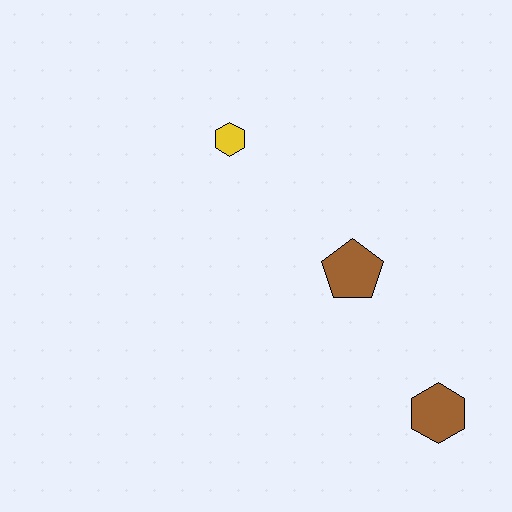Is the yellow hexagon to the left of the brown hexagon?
Yes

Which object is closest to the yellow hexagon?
The brown pentagon is closest to the yellow hexagon.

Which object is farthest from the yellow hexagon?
The brown hexagon is farthest from the yellow hexagon.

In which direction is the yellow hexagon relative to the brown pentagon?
The yellow hexagon is above the brown pentagon.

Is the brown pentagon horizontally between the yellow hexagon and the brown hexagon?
Yes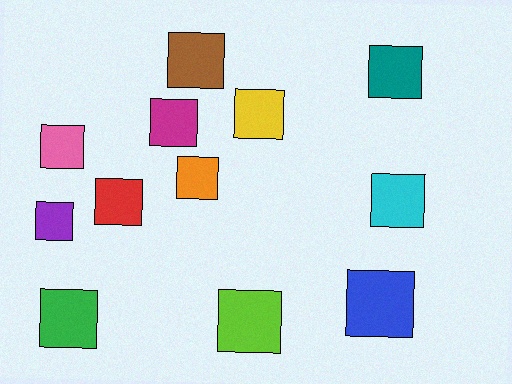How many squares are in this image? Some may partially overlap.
There are 12 squares.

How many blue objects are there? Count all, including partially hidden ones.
There is 1 blue object.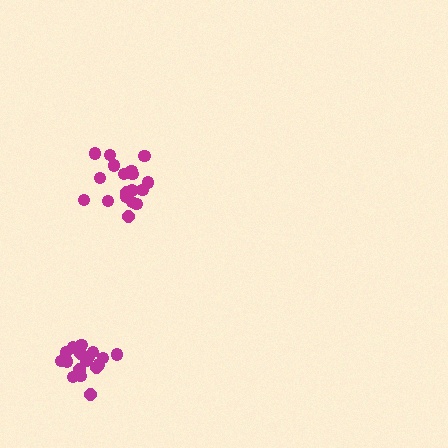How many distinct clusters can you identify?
There are 2 distinct clusters.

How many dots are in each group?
Group 1: 17 dots, Group 2: 18 dots (35 total).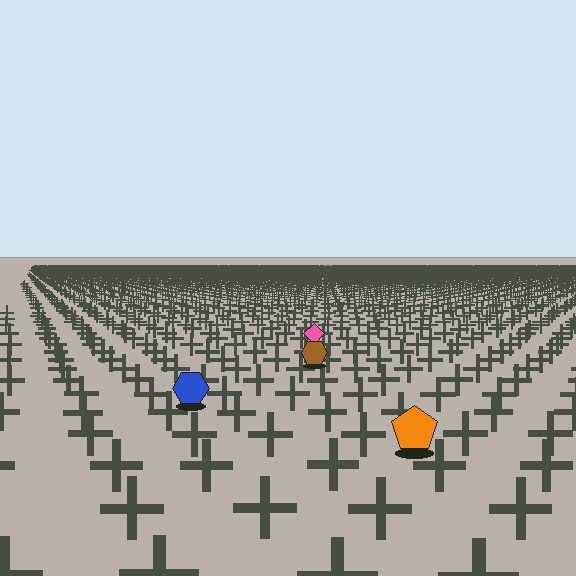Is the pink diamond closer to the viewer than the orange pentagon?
No. The orange pentagon is closer — you can tell from the texture gradient: the ground texture is coarser near it.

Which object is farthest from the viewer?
The pink diamond is farthest from the viewer. It appears smaller and the ground texture around it is denser.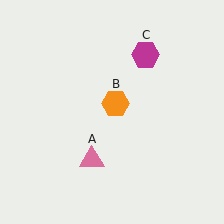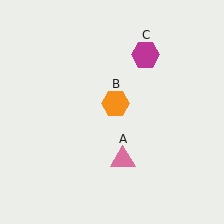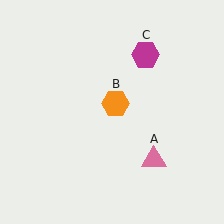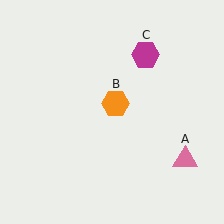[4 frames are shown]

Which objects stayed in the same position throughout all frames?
Orange hexagon (object B) and magenta hexagon (object C) remained stationary.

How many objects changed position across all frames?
1 object changed position: pink triangle (object A).